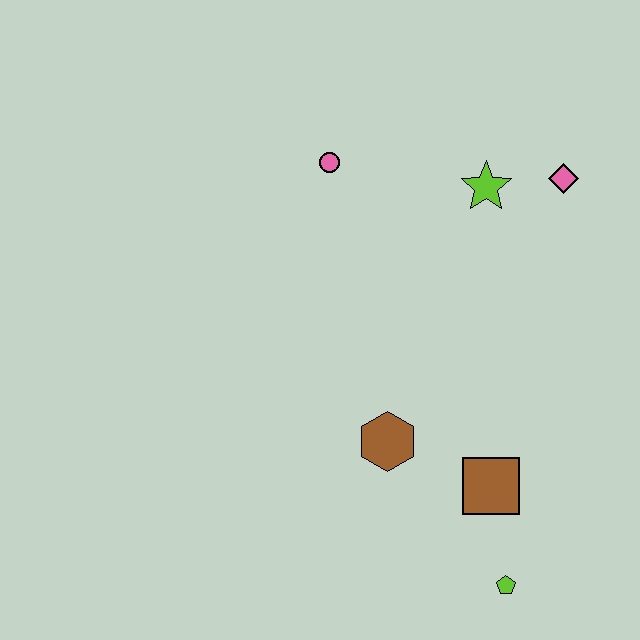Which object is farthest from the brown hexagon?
The pink diamond is farthest from the brown hexagon.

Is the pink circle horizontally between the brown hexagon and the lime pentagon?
No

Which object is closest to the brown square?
The lime pentagon is closest to the brown square.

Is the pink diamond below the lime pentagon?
No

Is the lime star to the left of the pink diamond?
Yes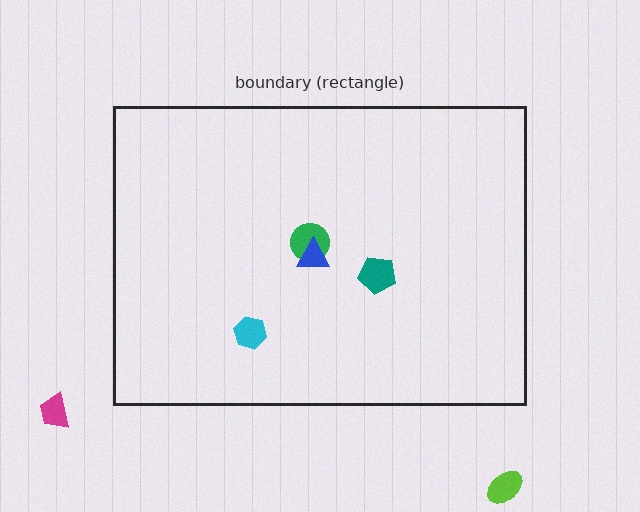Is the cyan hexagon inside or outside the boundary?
Inside.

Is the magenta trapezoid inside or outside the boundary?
Outside.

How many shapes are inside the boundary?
4 inside, 2 outside.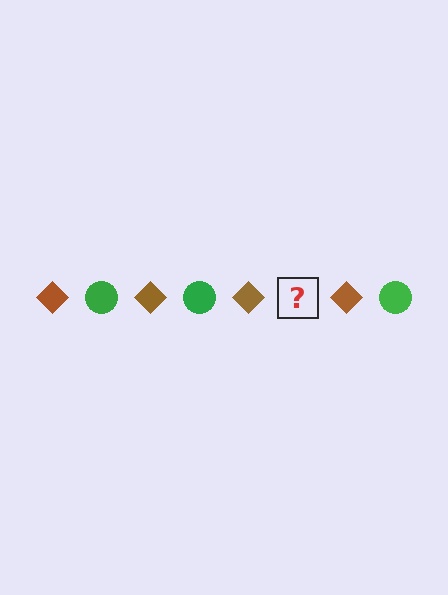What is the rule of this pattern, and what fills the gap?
The rule is that the pattern alternates between brown diamond and green circle. The gap should be filled with a green circle.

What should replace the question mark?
The question mark should be replaced with a green circle.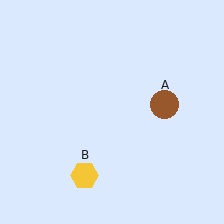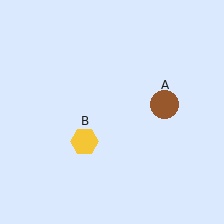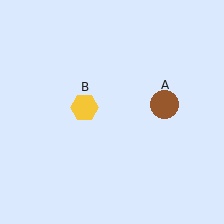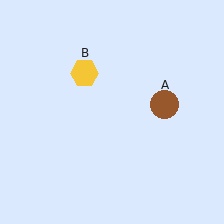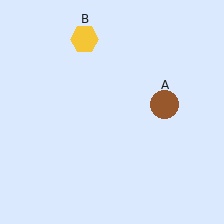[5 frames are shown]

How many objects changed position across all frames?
1 object changed position: yellow hexagon (object B).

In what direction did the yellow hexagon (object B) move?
The yellow hexagon (object B) moved up.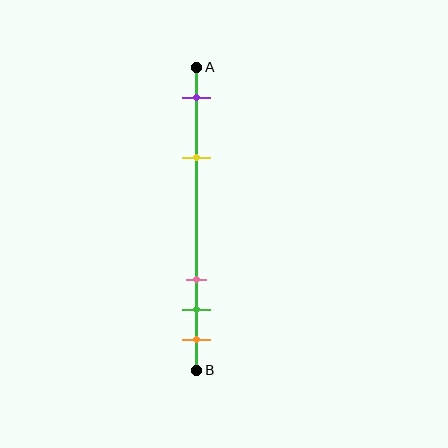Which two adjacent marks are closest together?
The green and orange marks are the closest adjacent pair.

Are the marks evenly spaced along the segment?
No, the marks are not evenly spaced.